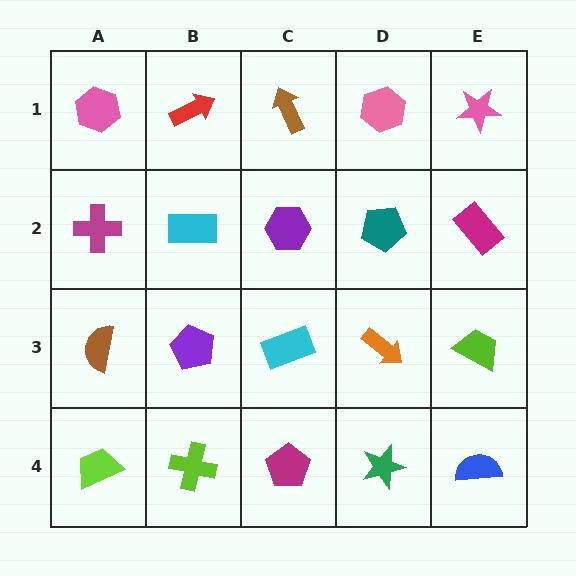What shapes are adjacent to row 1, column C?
A purple hexagon (row 2, column C), a red arrow (row 1, column B), a pink hexagon (row 1, column D).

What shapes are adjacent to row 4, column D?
An orange arrow (row 3, column D), a magenta pentagon (row 4, column C), a blue semicircle (row 4, column E).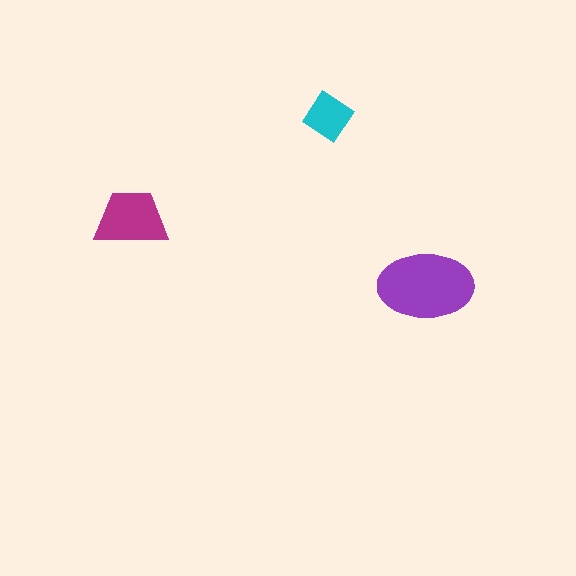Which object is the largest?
The purple ellipse.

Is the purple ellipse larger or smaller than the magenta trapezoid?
Larger.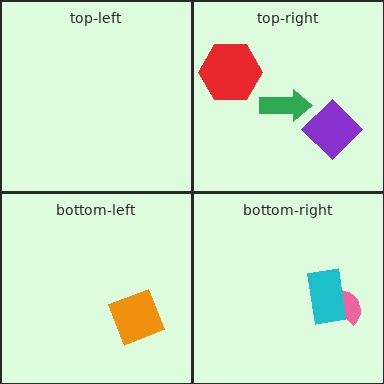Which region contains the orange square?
The bottom-left region.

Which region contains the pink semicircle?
The bottom-right region.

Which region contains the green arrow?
The top-right region.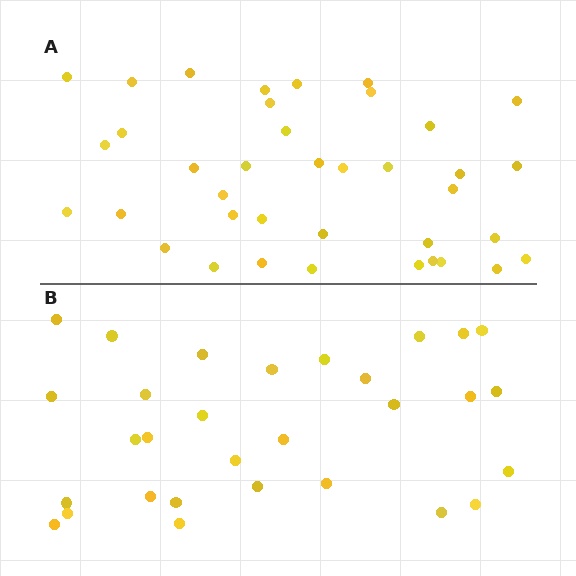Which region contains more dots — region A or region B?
Region A (the top region) has more dots.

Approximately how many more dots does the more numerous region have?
Region A has roughly 8 or so more dots than region B.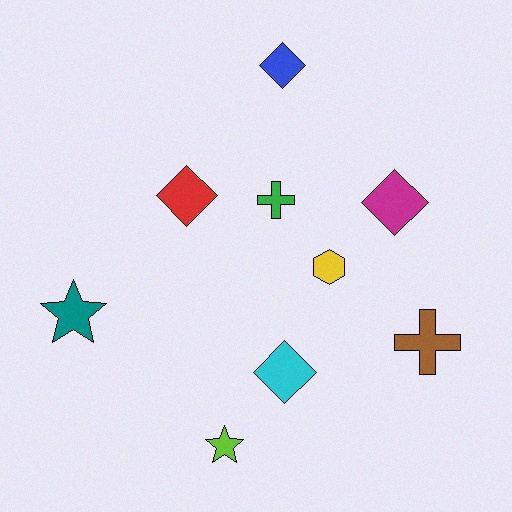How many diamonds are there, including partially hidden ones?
There are 4 diamonds.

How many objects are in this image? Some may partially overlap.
There are 9 objects.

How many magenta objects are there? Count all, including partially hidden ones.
There is 1 magenta object.